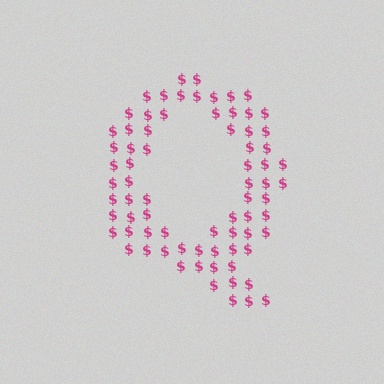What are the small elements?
The small elements are dollar signs.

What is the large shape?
The large shape is the letter Q.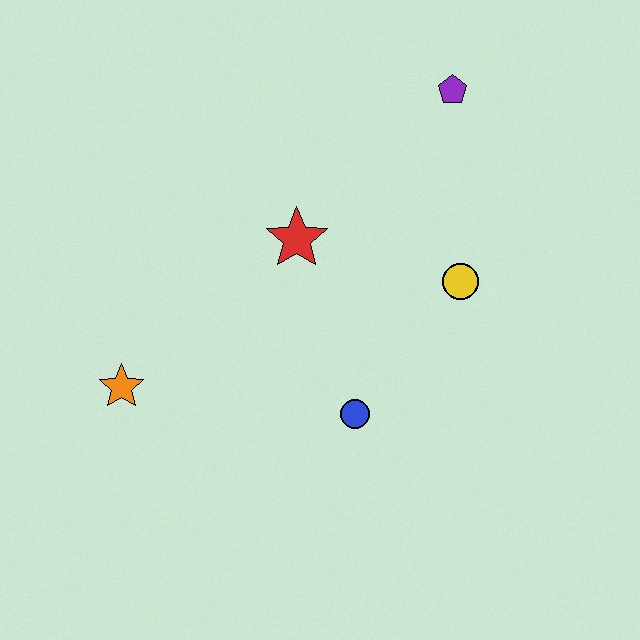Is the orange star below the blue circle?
No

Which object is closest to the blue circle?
The yellow circle is closest to the blue circle.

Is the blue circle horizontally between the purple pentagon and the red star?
Yes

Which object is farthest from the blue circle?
The purple pentagon is farthest from the blue circle.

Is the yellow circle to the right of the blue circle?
Yes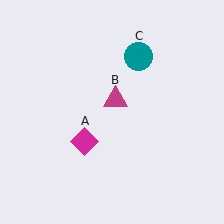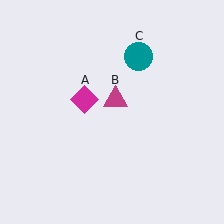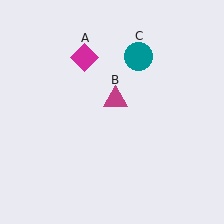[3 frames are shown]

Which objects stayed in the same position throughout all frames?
Magenta triangle (object B) and teal circle (object C) remained stationary.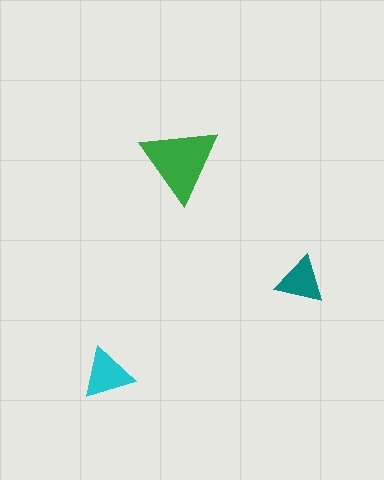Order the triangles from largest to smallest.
the green one, the cyan one, the teal one.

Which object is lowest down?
The cyan triangle is bottommost.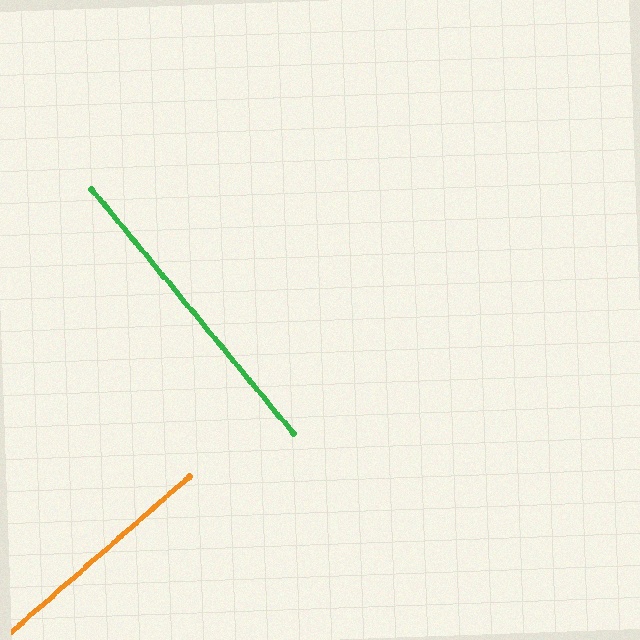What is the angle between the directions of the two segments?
Approximately 89 degrees.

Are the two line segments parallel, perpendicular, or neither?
Perpendicular — they meet at approximately 89°.